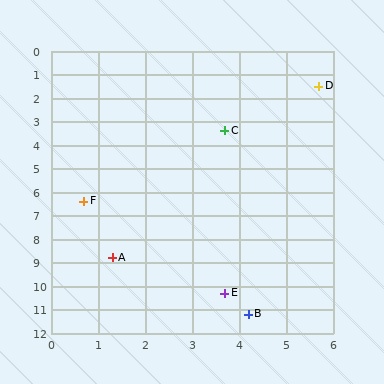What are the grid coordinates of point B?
Point B is at approximately (4.2, 11.2).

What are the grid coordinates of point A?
Point A is at approximately (1.3, 8.8).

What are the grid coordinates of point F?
Point F is at approximately (0.7, 6.4).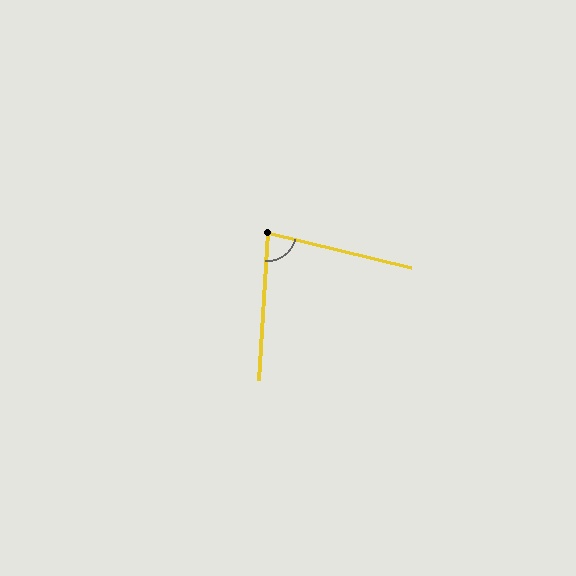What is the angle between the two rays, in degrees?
Approximately 80 degrees.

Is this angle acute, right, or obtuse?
It is acute.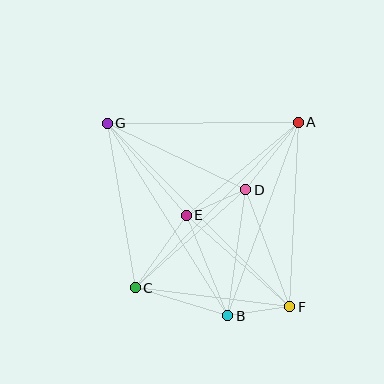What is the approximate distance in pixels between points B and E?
The distance between B and E is approximately 109 pixels.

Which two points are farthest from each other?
Points F and G are farthest from each other.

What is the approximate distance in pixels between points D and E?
The distance between D and E is approximately 65 pixels.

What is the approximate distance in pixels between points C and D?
The distance between C and D is approximately 148 pixels.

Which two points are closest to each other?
Points B and F are closest to each other.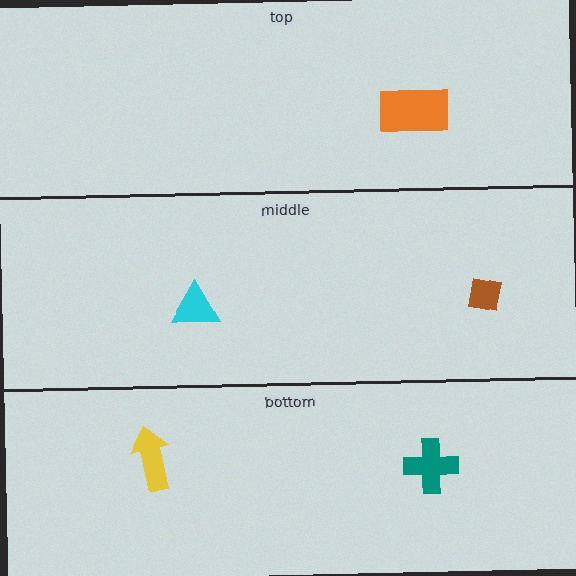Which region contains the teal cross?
The bottom region.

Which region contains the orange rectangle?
The top region.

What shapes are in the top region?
The orange rectangle.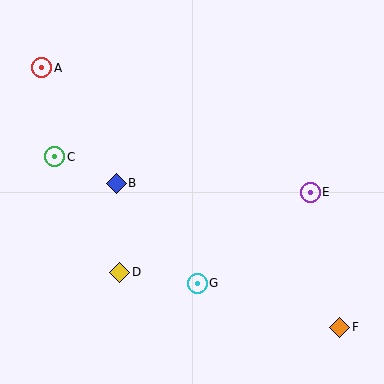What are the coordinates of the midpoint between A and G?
The midpoint between A and G is at (120, 176).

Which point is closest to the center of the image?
Point B at (116, 183) is closest to the center.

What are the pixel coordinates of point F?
Point F is at (340, 327).